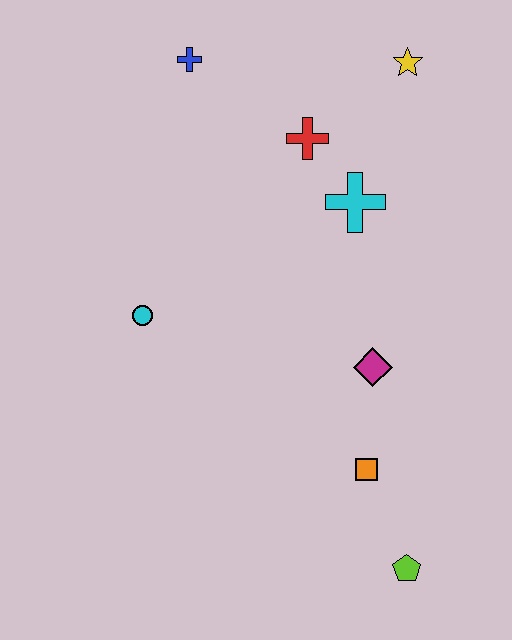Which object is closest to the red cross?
The cyan cross is closest to the red cross.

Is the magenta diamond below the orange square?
No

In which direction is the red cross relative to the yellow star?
The red cross is to the left of the yellow star.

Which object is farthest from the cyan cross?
The lime pentagon is farthest from the cyan cross.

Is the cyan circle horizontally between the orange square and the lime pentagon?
No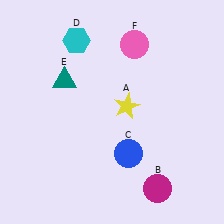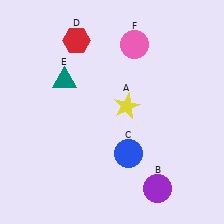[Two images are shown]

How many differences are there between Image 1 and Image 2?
There are 2 differences between the two images.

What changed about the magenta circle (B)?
In Image 1, B is magenta. In Image 2, it changed to purple.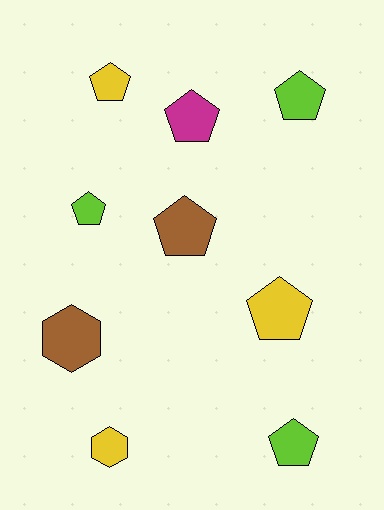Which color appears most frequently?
Lime, with 3 objects.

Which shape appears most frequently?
Pentagon, with 7 objects.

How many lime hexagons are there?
There are no lime hexagons.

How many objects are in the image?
There are 9 objects.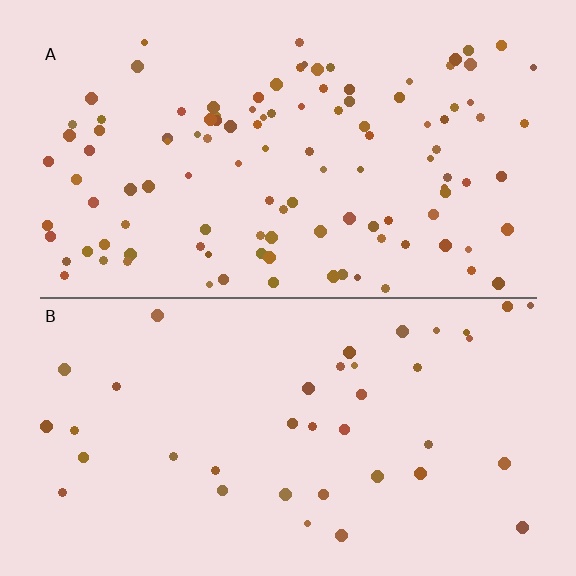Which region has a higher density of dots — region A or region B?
A (the top).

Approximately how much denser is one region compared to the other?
Approximately 2.8× — region A over region B.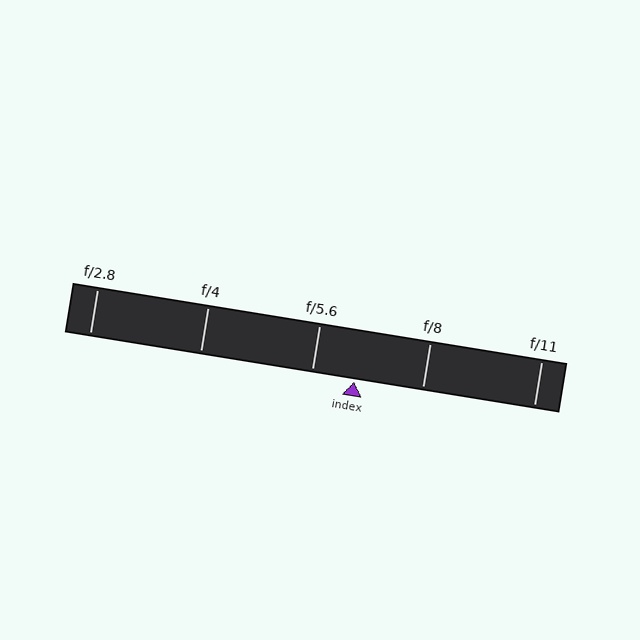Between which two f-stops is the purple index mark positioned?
The index mark is between f/5.6 and f/8.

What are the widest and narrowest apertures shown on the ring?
The widest aperture shown is f/2.8 and the narrowest is f/11.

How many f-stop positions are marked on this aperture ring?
There are 5 f-stop positions marked.